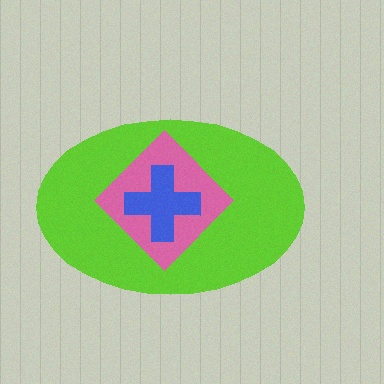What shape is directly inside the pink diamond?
The blue cross.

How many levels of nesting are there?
3.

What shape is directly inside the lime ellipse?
The pink diamond.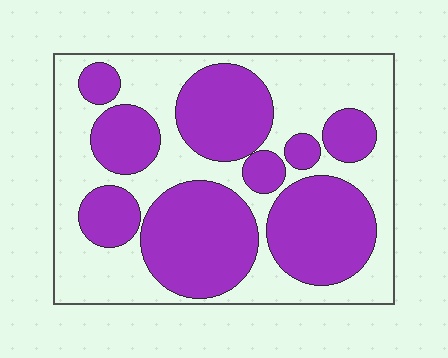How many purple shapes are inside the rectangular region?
9.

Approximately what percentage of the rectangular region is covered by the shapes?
Approximately 50%.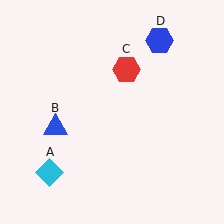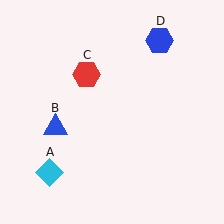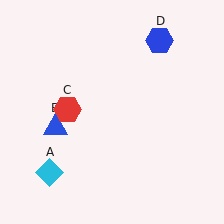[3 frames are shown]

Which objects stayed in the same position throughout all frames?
Cyan diamond (object A) and blue triangle (object B) and blue hexagon (object D) remained stationary.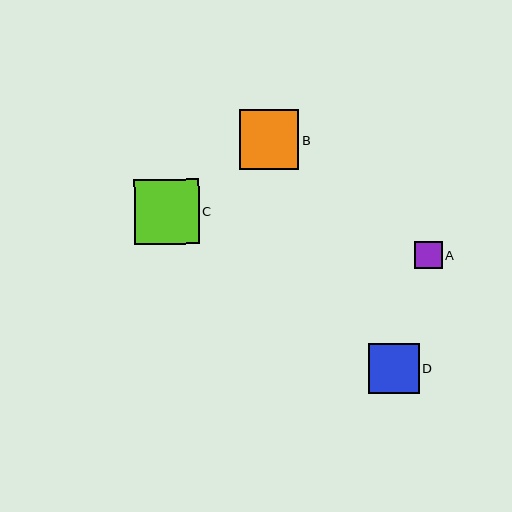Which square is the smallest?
Square A is the smallest with a size of approximately 28 pixels.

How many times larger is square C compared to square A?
Square C is approximately 2.3 times the size of square A.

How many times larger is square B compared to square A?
Square B is approximately 2.1 times the size of square A.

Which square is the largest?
Square C is the largest with a size of approximately 65 pixels.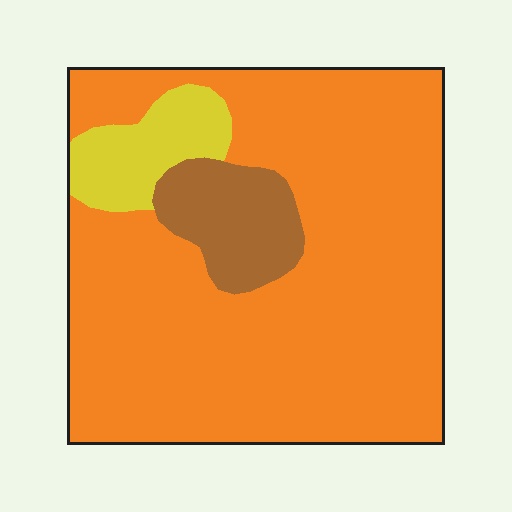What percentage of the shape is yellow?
Yellow covers roughly 10% of the shape.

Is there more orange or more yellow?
Orange.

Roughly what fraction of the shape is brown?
Brown takes up about one tenth (1/10) of the shape.